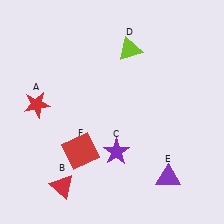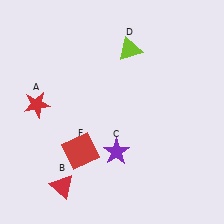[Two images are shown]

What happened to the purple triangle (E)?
The purple triangle (E) was removed in Image 2. It was in the bottom-right area of Image 1.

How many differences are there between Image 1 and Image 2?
There is 1 difference between the two images.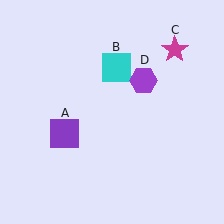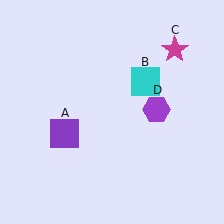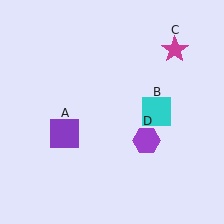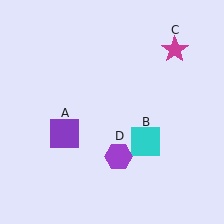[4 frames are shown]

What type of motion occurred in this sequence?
The cyan square (object B), purple hexagon (object D) rotated clockwise around the center of the scene.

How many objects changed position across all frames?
2 objects changed position: cyan square (object B), purple hexagon (object D).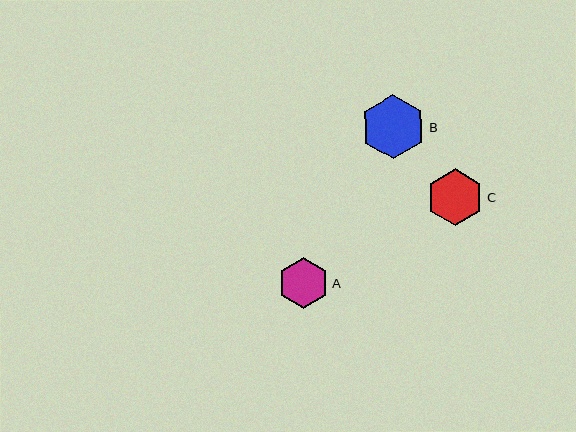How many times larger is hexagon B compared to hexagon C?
Hexagon B is approximately 1.1 times the size of hexagon C.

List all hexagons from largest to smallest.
From largest to smallest: B, C, A.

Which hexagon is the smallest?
Hexagon A is the smallest with a size of approximately 50 pixels.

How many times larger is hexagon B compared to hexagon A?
Hexagon B is approximately 1.3 times the size of hexagon A.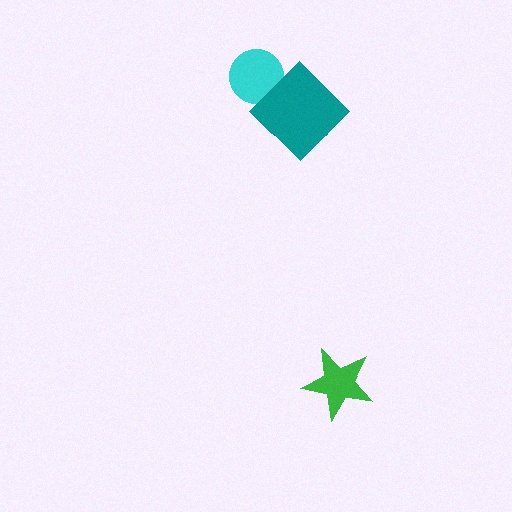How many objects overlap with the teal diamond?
1 object overlaps with the teal diamond.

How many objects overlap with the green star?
0 objects overlap with the green star.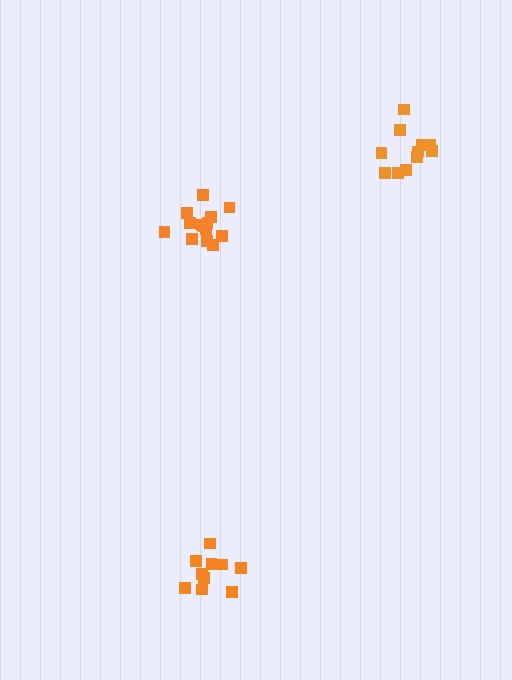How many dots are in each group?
Group 1: 10 dots, Group 2: 11 dots, Group 3: 14 dots (35 total).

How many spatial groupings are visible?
There are 3 spatial groupings.